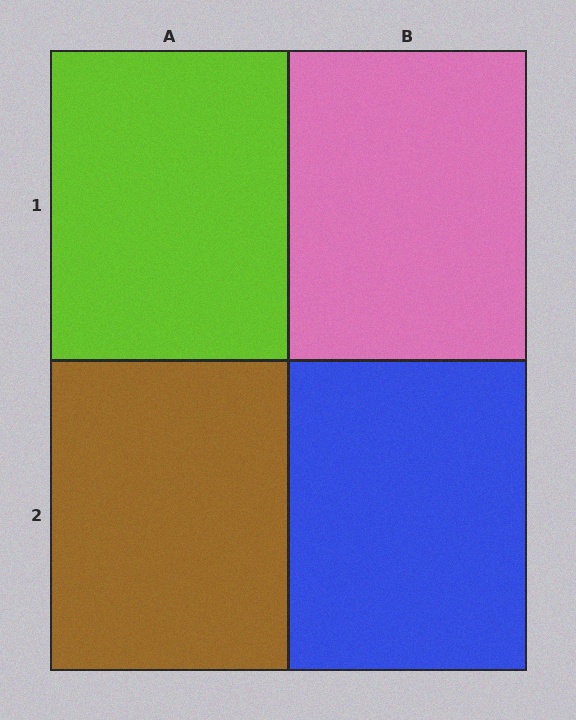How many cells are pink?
1 cell is pink.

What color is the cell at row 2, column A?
Brown.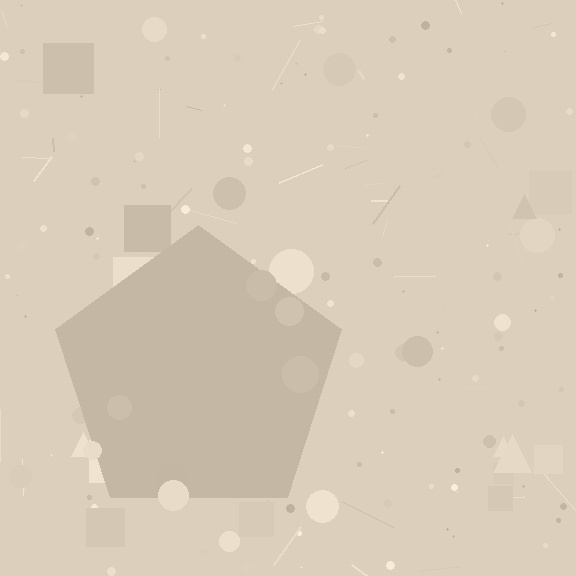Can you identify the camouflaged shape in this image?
The camouflaged shape is a pentagon.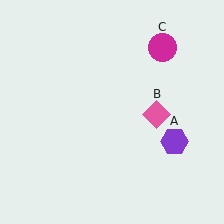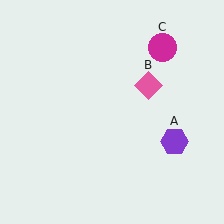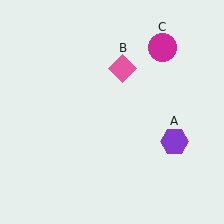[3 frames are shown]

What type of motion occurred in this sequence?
The pink diamond (object B) rotated counterclockwise around the center of the scene.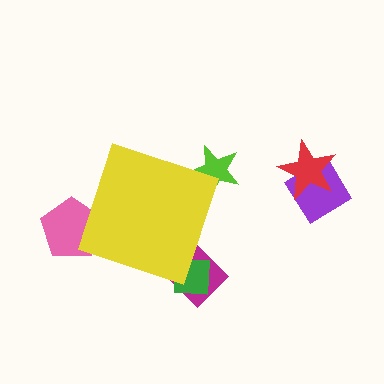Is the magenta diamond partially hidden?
Yes, the magenta diamond is partially hidden behind the yellow diamond.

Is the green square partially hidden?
Yes, the green square is partially hidden behind the yellow diamond.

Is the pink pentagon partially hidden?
Yes, the pink pentagon is partially hidden behind the yellow diamond.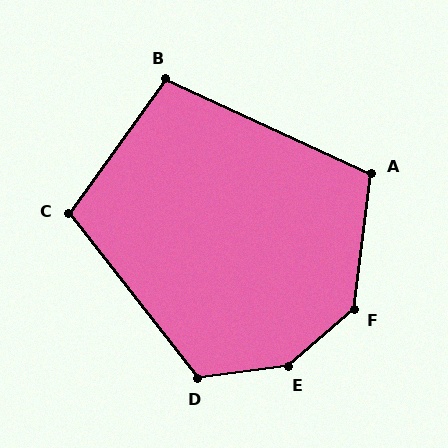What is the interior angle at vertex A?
Approximately 107 degrees (obtuse).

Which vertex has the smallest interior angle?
B, at approximately 101 degrees.